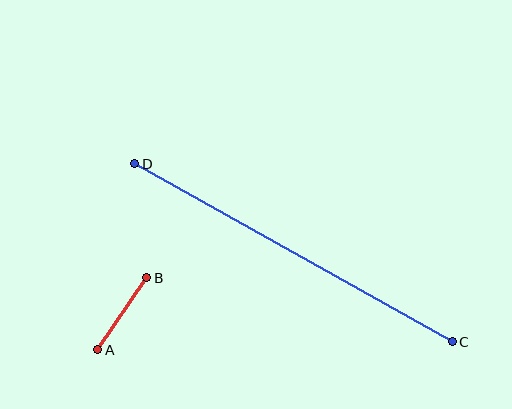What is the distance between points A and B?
The distance is approximately 87 pixels.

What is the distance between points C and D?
The distance is approximately 364 pixels.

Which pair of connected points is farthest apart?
Points C and D are farthest apart.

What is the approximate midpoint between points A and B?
The midpoint is at approximately (122, 314) pixels.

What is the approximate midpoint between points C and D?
The midpoint is at approximately (293, 253) pixels.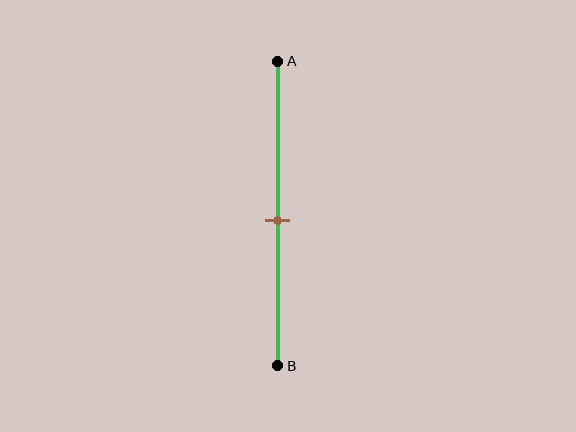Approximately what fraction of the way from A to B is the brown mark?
The brown mark is approximately 50% of the way from A to B.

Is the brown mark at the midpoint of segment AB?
Yes, the mark is approximately at the midpoint.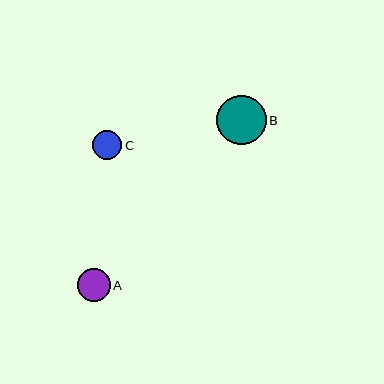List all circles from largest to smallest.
From largest to smallest: B, A, C.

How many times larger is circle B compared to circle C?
Circle B is approximately 1.7 times the size of circle C.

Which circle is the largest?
Circle B is the largest with a size of approximately 50 pixels.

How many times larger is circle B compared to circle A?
Circle B is approximately 1.5 times the size of circle A.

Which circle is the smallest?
Circle C is the smallest with a size of approximately 29 pixels.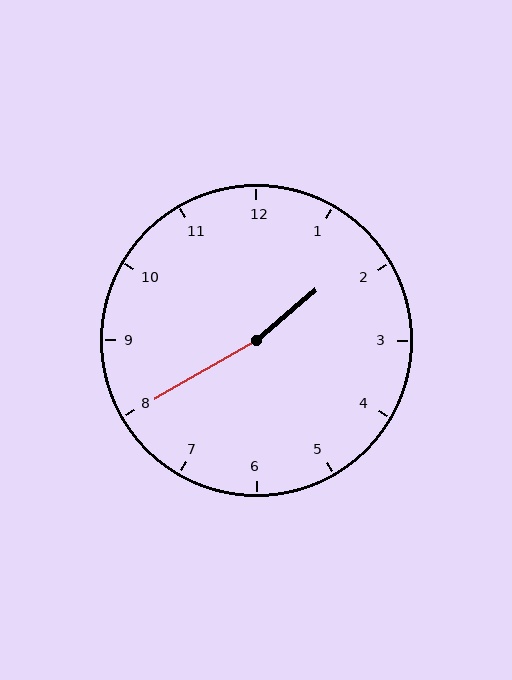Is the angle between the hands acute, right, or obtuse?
It is obtuse.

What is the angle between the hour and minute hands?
Approximately 170 degrees.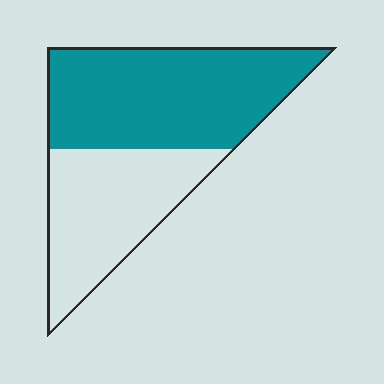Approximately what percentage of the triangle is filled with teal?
Approximately 60%.